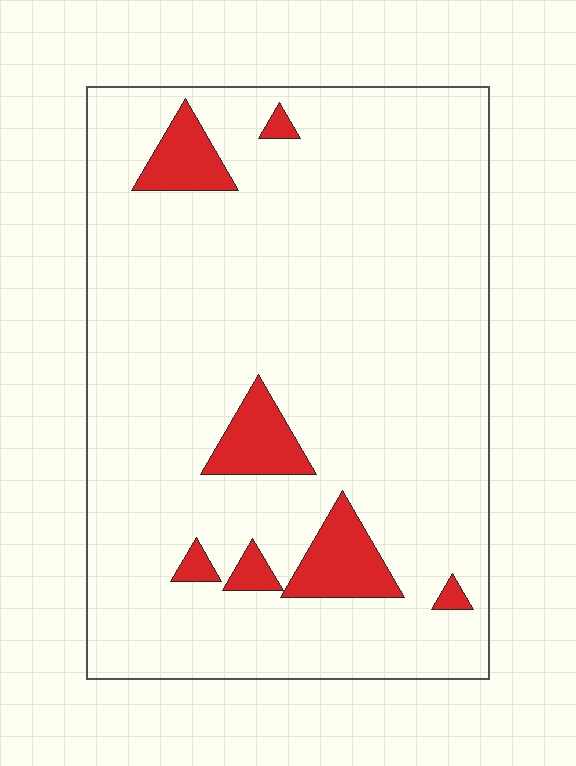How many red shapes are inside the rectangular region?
7.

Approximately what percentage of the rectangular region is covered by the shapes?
Approximately 10%.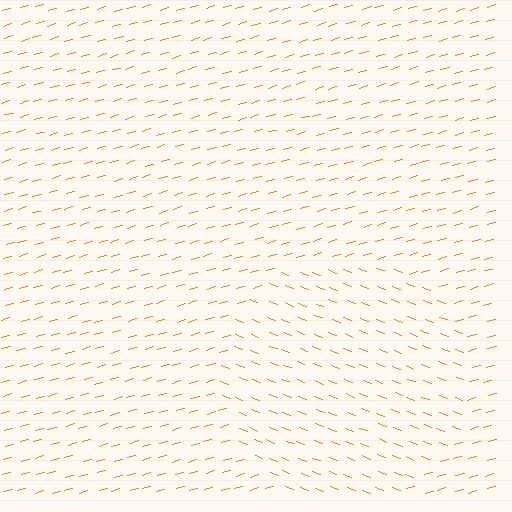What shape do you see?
I see a circle.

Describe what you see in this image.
The image is filled with small orange line segments. A circle region in the image has lines oriented differently from the surrounding lines, creating a visible texture boundary.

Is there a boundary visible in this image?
Yes, there is a texture boundary formed by a change in line orientation.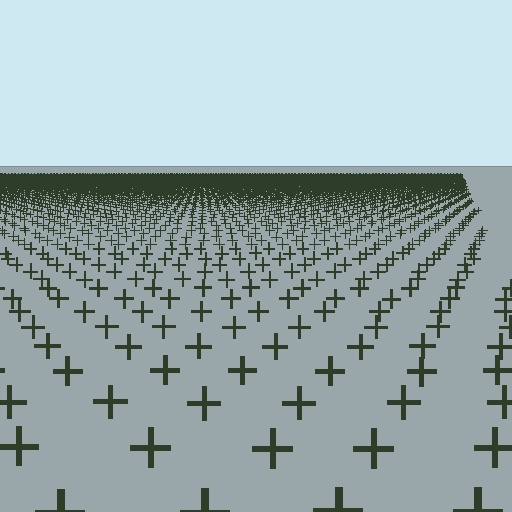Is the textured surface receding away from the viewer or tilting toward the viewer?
The surface is receding away from the viewer. Texture elements get smaller and denser toward the top.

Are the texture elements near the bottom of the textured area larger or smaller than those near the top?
Larger. Near the bottom, elements are closer to the viewer and appear at a bigger on-screen size.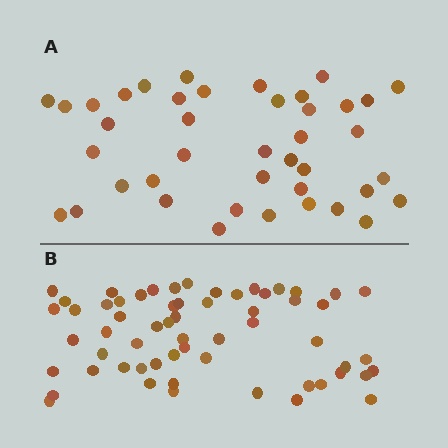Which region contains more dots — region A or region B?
Region B (the bottom region) has more dots.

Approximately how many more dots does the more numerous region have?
Region B has approximately 20 more dots than region A.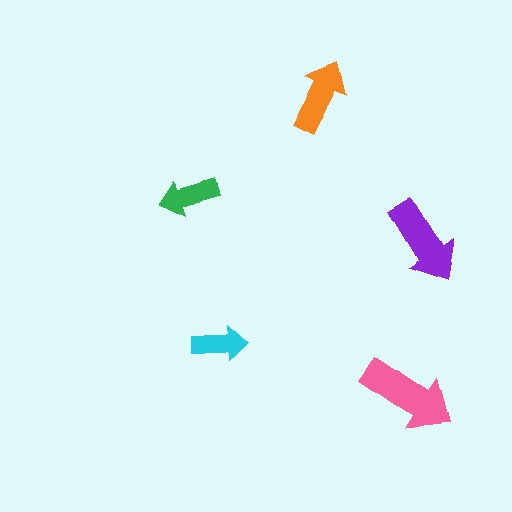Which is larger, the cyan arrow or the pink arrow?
The pink one.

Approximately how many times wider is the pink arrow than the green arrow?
About 1.5 times wider.